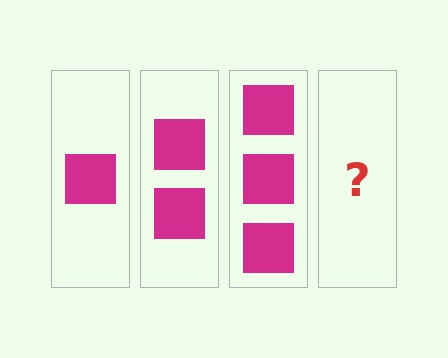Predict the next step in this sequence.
The next step is 4 squares.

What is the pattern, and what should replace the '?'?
The pattern is that each step adds one more square. The '?' should be 4 squares.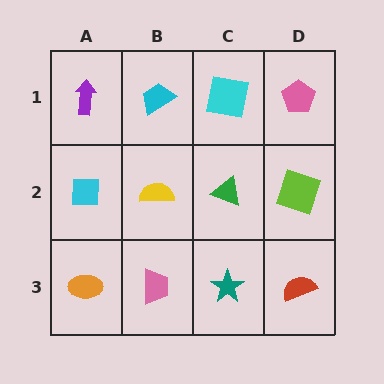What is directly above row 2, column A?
A purple arrow.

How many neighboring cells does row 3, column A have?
2.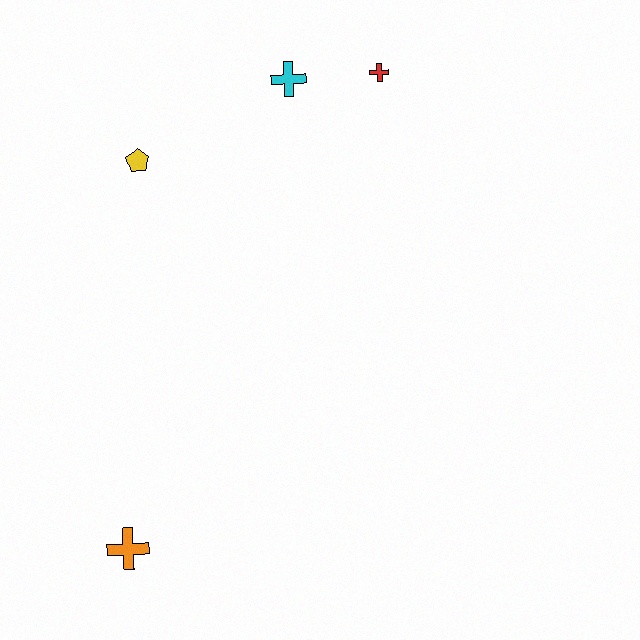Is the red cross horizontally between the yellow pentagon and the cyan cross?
No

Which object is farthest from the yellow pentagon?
The orange cross is farthest from the yellow pentagon.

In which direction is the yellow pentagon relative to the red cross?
The yellow pentagon is to the left of the red cross.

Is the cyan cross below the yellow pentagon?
No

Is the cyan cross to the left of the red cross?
Yes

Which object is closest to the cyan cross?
The red cross is closest to the cyan cross.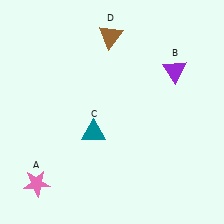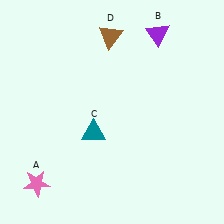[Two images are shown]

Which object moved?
The purple triangle (B) moved up.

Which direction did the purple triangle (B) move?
The purple triangle (B) moved up.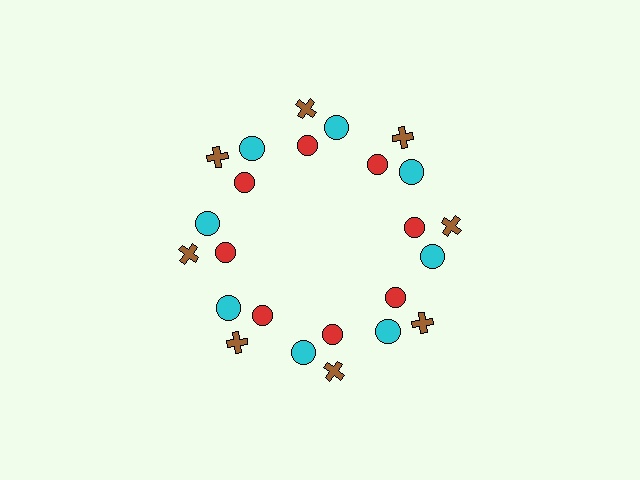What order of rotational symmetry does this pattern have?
This pattern has 8-fold rotational symmetry.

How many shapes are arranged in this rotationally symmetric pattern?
There are 24 shapes, arranged in 8 groups of 3.